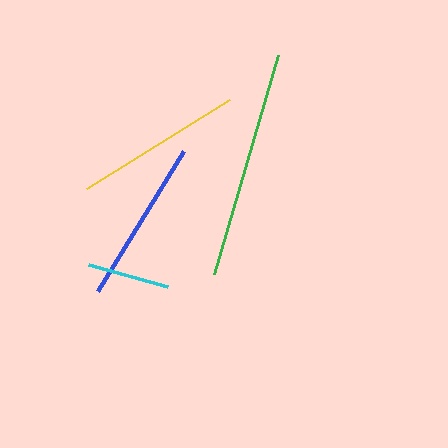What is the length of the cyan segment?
The cyan segment is approximately 82 pixels long.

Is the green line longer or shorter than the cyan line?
The green line is longer than the cyan line.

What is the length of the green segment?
The green segment is approximately 228 pixels long.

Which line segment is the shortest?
The cyan line is the shortest at approximately 82 pixels.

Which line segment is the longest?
The green line is the longest at approximately 228 pixels.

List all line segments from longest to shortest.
From longest to shortest: green, yellow, blue, cyan.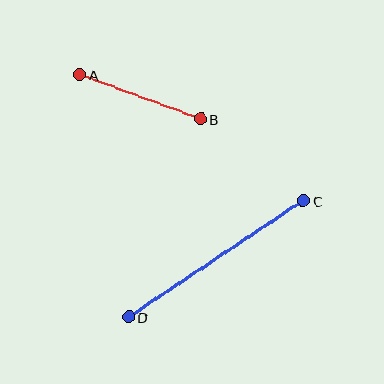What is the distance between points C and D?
The distance is approximately 210 pixels.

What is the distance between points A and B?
The distance is approximately 128 pixels.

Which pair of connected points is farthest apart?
Points C and D are farthest apart.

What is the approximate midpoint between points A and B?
The midpoint is at approximately (140, 97) pixels.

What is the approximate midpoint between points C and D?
The midpoint is at approximately (216, 259) pixels.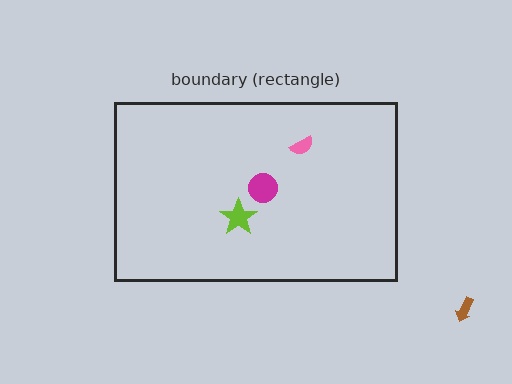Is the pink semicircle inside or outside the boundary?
Inside.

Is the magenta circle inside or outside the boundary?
Inside.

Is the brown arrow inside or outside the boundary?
Outside.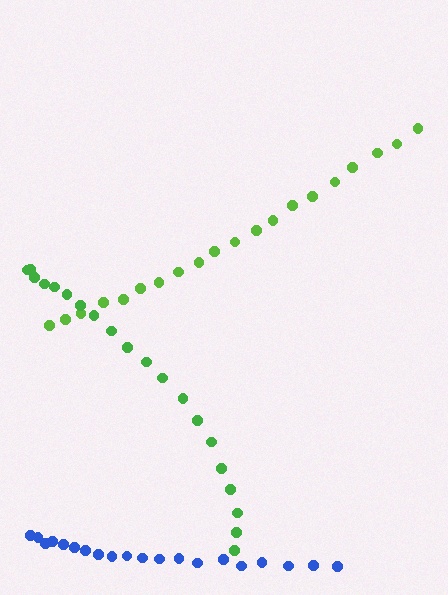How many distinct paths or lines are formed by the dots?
There are 3 distinct paths.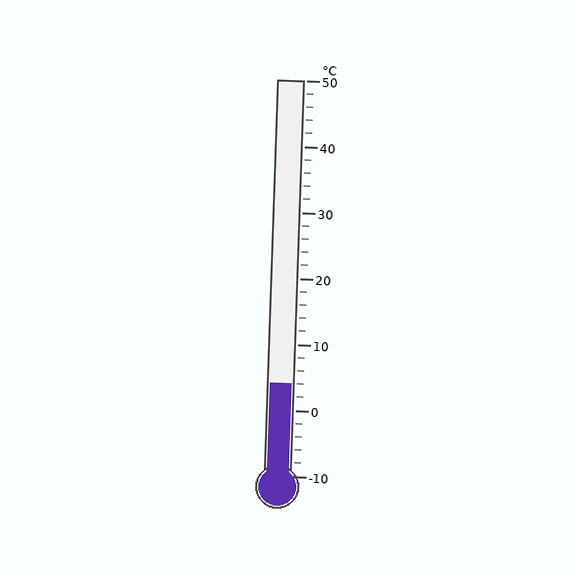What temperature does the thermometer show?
The thermometer shows approximately 4°C.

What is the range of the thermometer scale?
The thermometer scale ranges from -10°C to 50°C.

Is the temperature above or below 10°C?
The temperature is below 10°C.